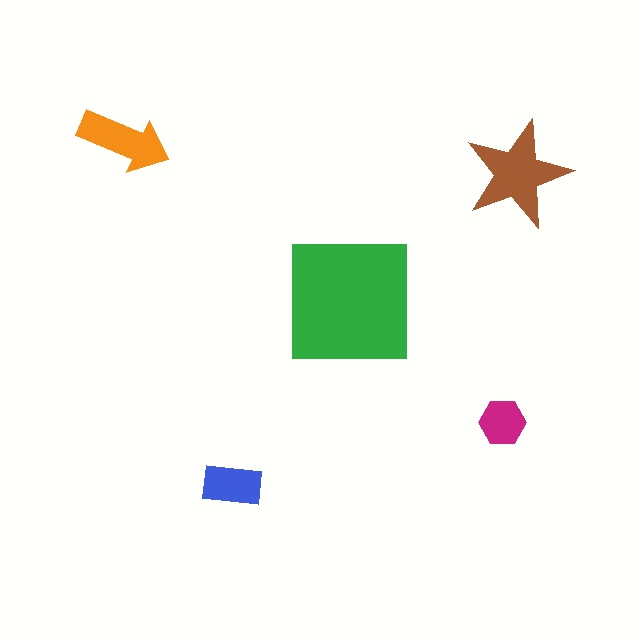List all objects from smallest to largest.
The magenta hexagon, the blue rectangle, the orange arrow, the brown star, the green square.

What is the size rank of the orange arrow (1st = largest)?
3rd.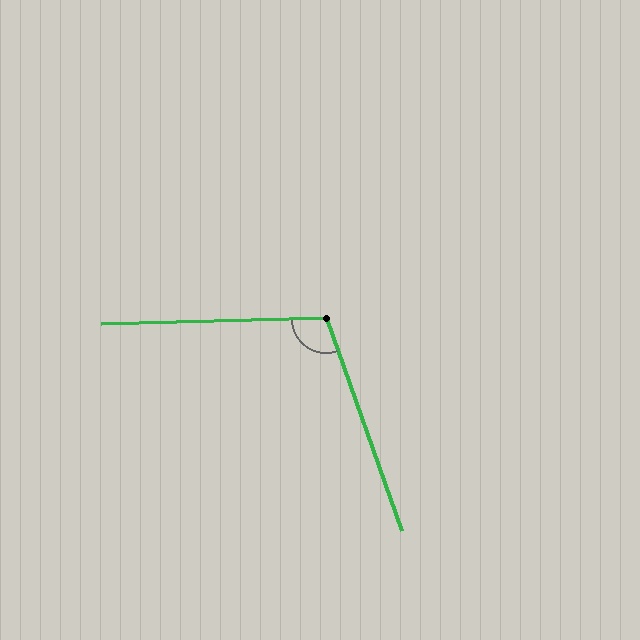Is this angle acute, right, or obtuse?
It is obtuse.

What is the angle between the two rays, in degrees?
Approximately 108 degrees.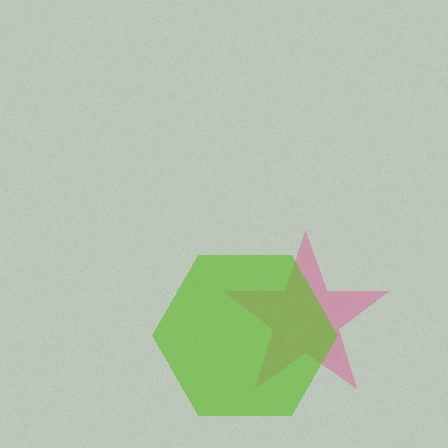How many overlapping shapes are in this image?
There are 2 overlapping shapes in the image.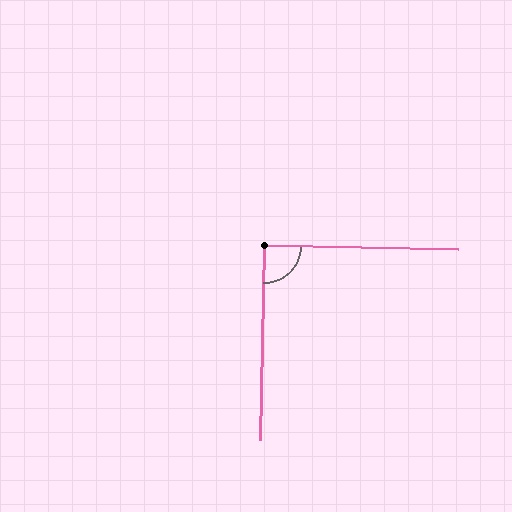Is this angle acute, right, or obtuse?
It is approximately a right angle.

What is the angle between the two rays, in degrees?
Approximately 90 degrees.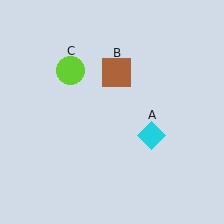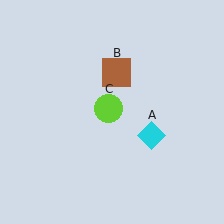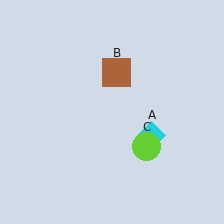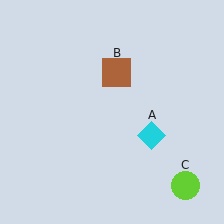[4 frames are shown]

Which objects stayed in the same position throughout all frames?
Cyan diamond (object A) and brown square (object B) remained stationary.